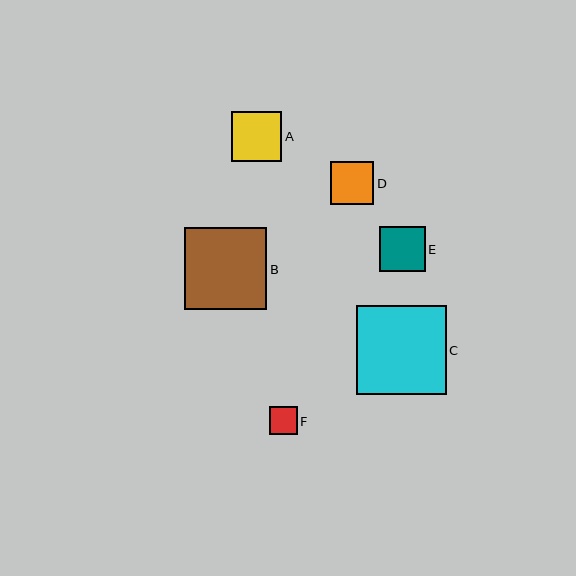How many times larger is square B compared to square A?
Square B is approximately 1.7 times the size of square A.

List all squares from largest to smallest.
From largest to smallest: C, B, A, E, D, F.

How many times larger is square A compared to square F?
Square A is approximately 1.8 times the size of square F.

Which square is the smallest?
Square F is the smallest with a size of approximately 28 pixels.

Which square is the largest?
Square C is the largest with a size of approximately 90 pixels.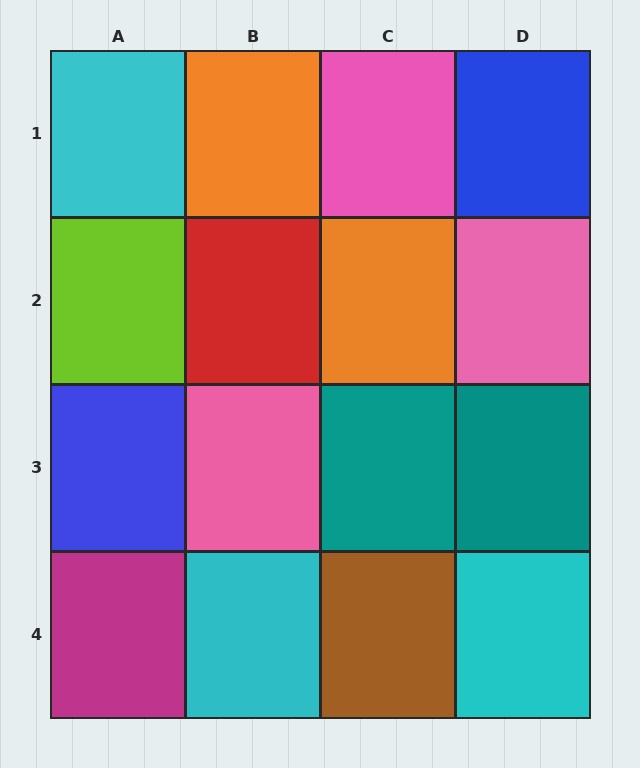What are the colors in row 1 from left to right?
Cyan, orange, pink, blue.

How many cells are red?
1 cell is red.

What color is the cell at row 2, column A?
Lime.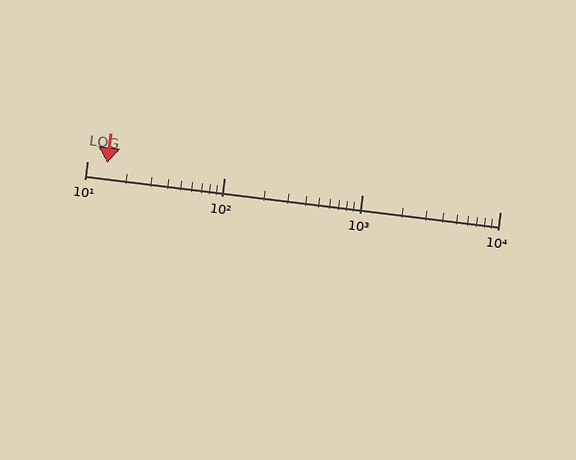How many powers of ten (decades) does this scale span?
The scale spans 3 decades, from 10 to 10000.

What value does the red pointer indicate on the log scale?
The pointer indicates approximately 14.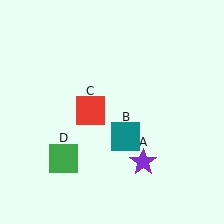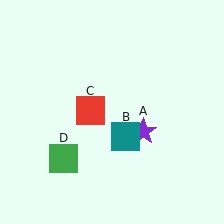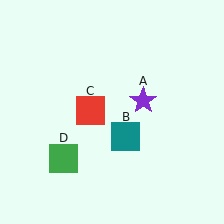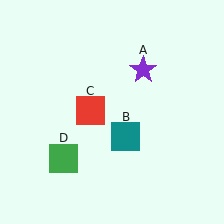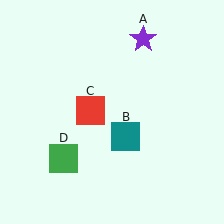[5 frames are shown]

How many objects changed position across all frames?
1 object changed position: purple star (object A).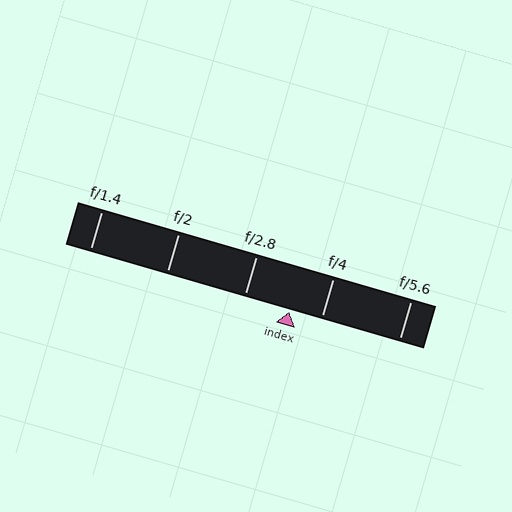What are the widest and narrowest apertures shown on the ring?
The widest aperture shown is f/1.4 and the narrowest is f/5.6.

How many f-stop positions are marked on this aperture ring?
There are 5 f-stop positions marked.